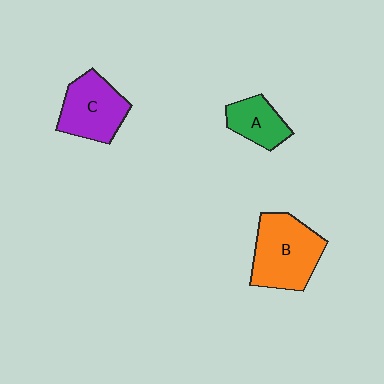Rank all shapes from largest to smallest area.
From largest to smallest: B (orange), C (purple), A (green).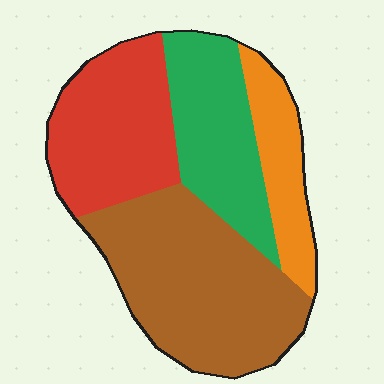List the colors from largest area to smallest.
From largest to smallest: brown, red, green, orange.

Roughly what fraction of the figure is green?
Green covers 22% of the figure.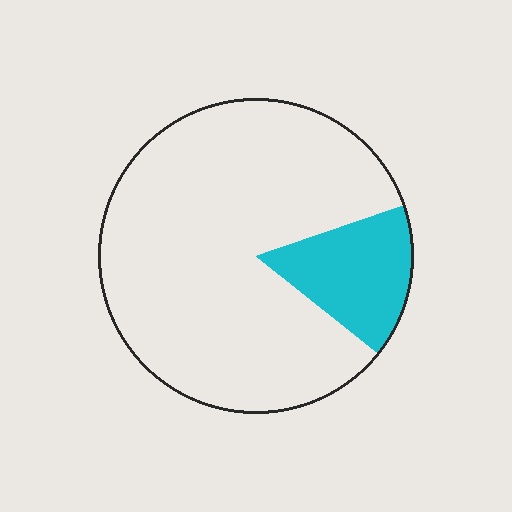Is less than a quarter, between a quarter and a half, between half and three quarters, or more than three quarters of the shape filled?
Less than a quarter.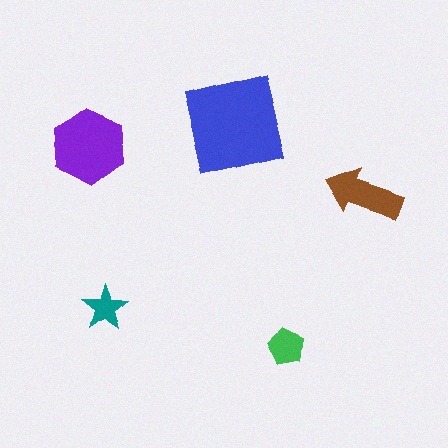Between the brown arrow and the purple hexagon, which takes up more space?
The purple hexagon.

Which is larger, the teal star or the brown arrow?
The brown arrow.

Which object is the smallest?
The teal star.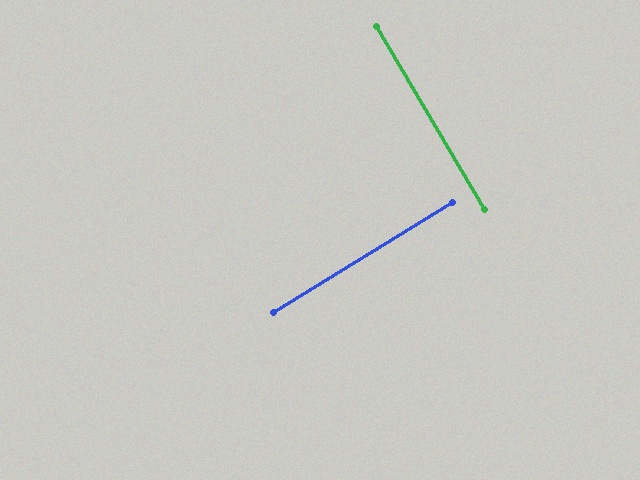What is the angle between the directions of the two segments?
Approximately 89 degrees.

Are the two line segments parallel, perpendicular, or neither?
Perpendicular — they meet at approximately 89°.